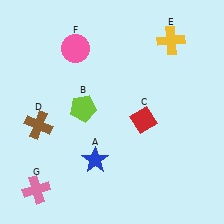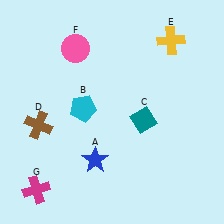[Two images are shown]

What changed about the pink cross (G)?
In Image 1, G is pink. In Image 2, it changed to magenta.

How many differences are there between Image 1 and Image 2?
There are 3 differences between the two images.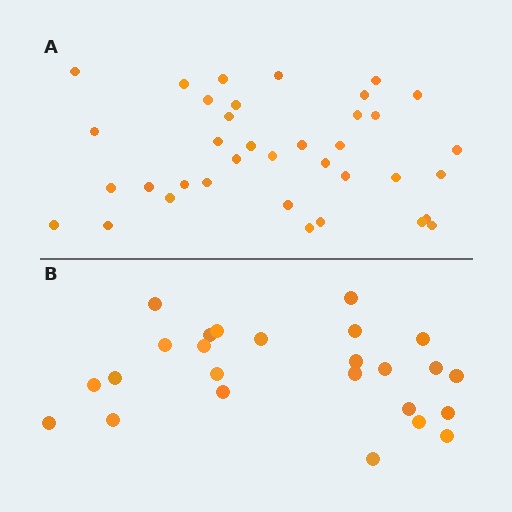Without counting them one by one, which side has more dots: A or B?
Region A (the top region) has more dots.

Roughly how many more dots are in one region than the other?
Region A has roughly 12 or so more dots than region B.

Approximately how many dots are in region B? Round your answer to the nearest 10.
About 20 dots. (The exact count is 25, which rounds to 20.)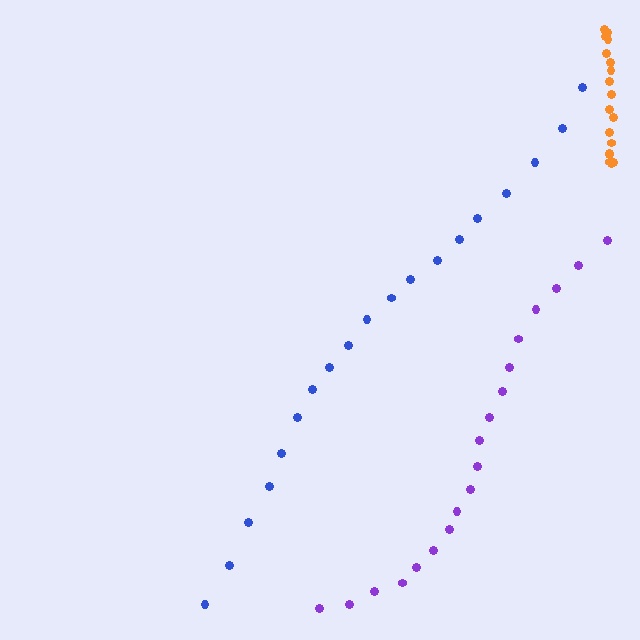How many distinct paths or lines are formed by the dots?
There are 3 distinct paths.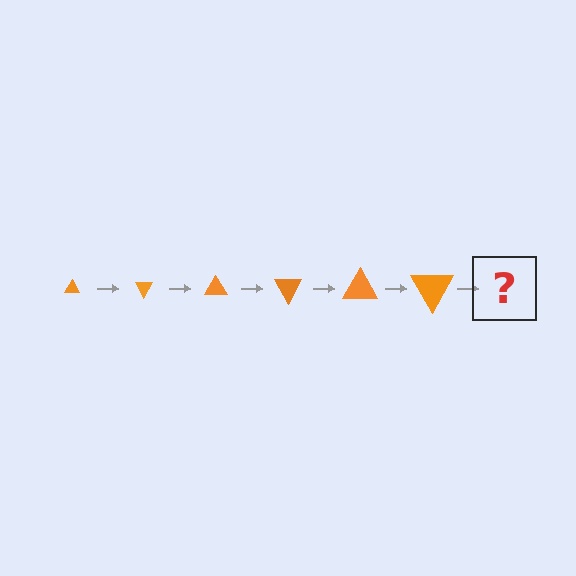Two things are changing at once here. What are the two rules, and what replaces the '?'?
The two rules are that the triangle grows larger each step and it rotates 60 degrees each step. The '?' should be a triangle, larger than the previous one and rotated 360 degrees from the start.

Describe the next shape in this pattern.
It should be a triangle, larger than the previous one and rotated 360 degrees from the start.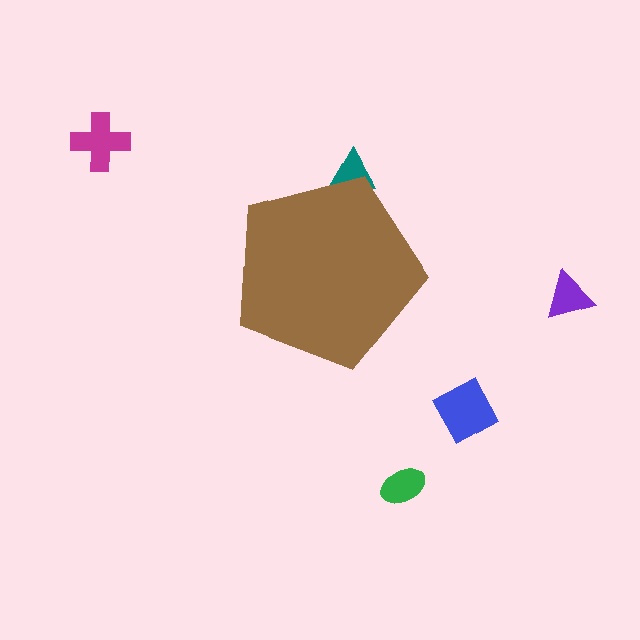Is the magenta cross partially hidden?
No, the magenta cross is fully visible.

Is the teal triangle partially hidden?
Yes, the teal triangle is partially hidden behind the brown pentagon.